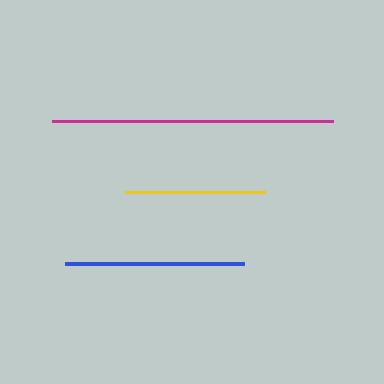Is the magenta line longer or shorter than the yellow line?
The magenta line is longer than the yellow line.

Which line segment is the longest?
The magenta line is the longest at approximately 281 pixels.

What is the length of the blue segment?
The blue segment is approximately 179 pixels long.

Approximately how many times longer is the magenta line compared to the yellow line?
The magenta line is approximately 2.0 times the length of the yellow line.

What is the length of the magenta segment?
The magenta segment is approximately 281 pixels long.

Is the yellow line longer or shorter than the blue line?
The blue line is longer than the yellow line.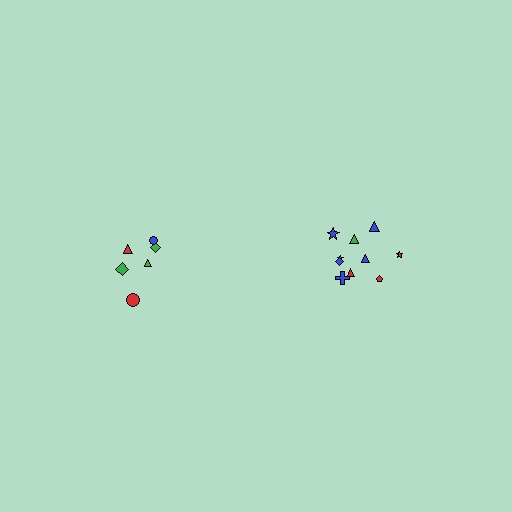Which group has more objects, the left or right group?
The right group.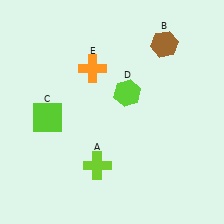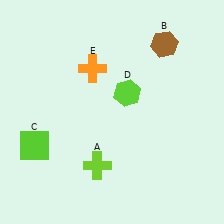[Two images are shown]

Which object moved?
The lime square (C) moved down.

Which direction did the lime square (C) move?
The lime square (C) moved down.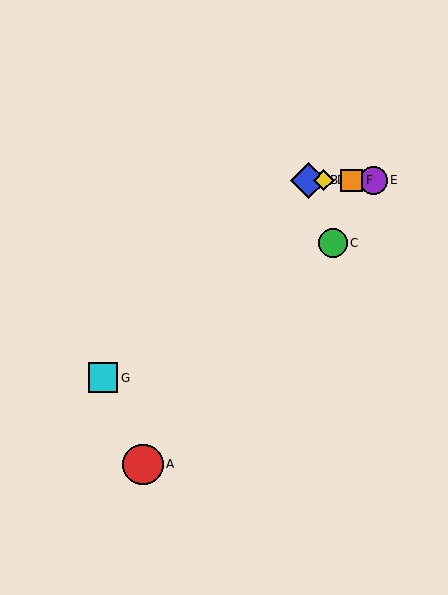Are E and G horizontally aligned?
No, E is at y≈180 and G is at y≈378.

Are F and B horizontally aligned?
Yes, both are at y≈180.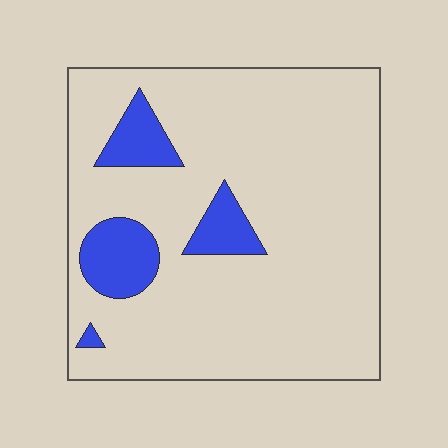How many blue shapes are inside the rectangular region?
4.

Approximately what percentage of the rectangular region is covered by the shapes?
Approximately 15%.